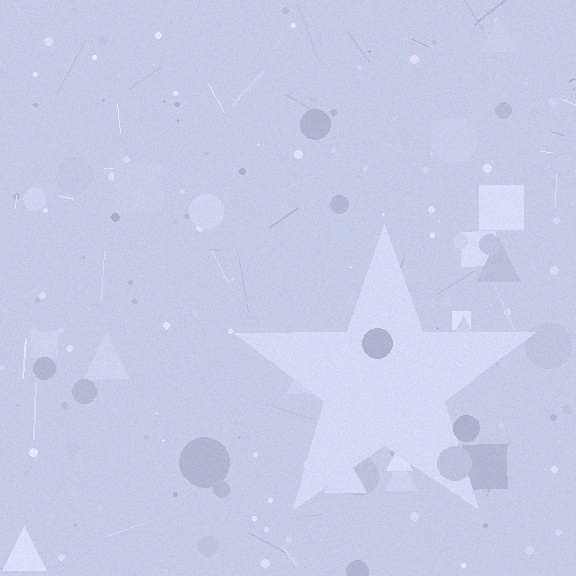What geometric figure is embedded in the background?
A star is embedded in the background.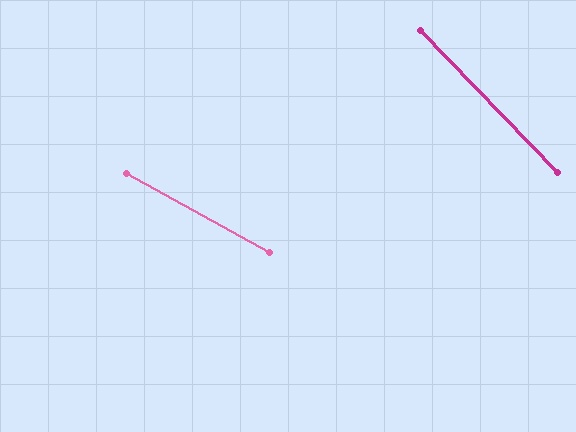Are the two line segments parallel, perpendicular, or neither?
Neither parallel nor perpendicular — they differ by about 17°.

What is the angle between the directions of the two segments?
Approximately 17 degrees.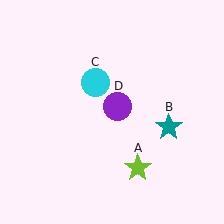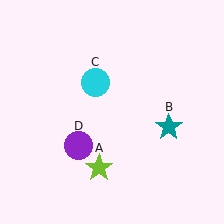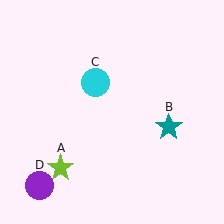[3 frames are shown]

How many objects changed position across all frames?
2 objects changed position: lime star (object A), purple circle (object D).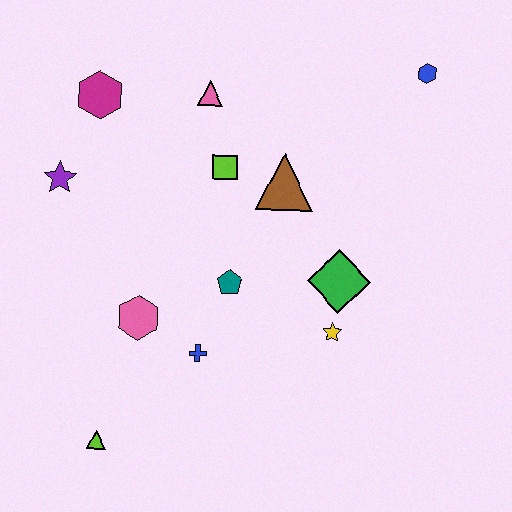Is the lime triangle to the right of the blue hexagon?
No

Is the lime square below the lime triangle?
No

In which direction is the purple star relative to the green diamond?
The purple star is to the left of the green diamond.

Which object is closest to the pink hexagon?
The blue cross is closest to the pink hexagon.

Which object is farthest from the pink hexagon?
The blue hexagon is farthest from the pink hexagon.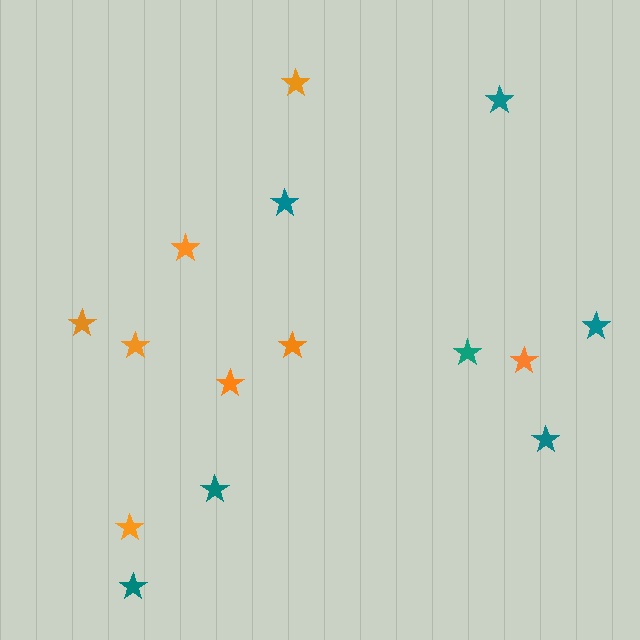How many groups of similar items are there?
There are 2 groups: one group of teal stars (7) and one group of orange stars (8).